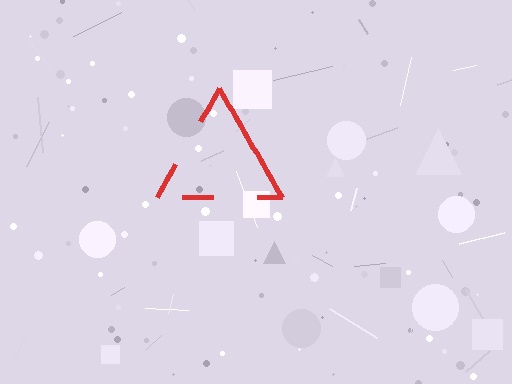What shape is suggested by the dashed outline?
The dashed outline suggests a triangle.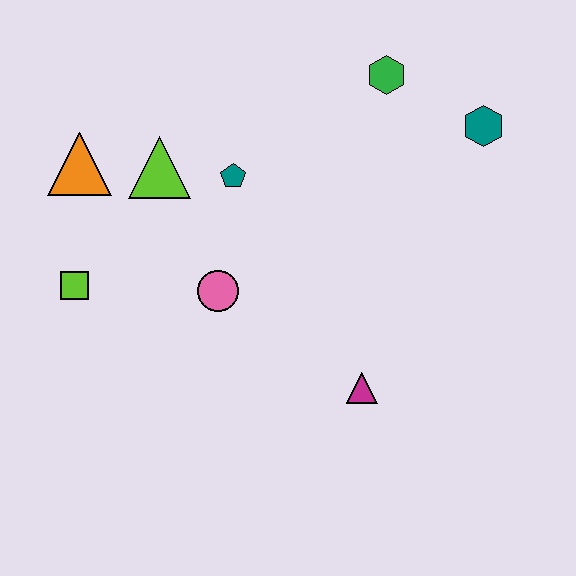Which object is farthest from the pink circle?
The teal hexagon is farthest from the pink circle.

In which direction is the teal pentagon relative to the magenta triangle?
The teal pentagon is above the magenta triangle.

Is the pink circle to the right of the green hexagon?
No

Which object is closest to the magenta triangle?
The pink circle is closest to the magenta triangle.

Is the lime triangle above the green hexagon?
No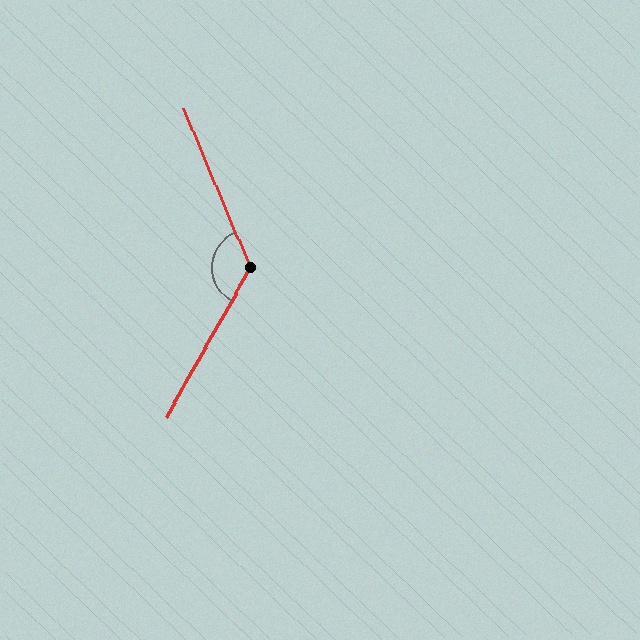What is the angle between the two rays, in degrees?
Approximately 128 degrees.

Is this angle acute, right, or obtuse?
It is obtuse.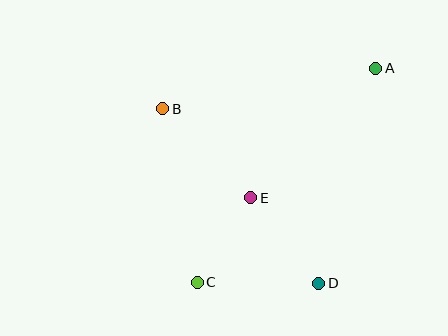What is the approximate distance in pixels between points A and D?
The distance between A and D is approximately 223 pixels.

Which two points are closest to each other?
Points C and E are closest to each other.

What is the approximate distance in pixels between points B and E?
The distance between B and E is approximately 125 pixels.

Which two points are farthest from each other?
Points A and C are farthest from each other.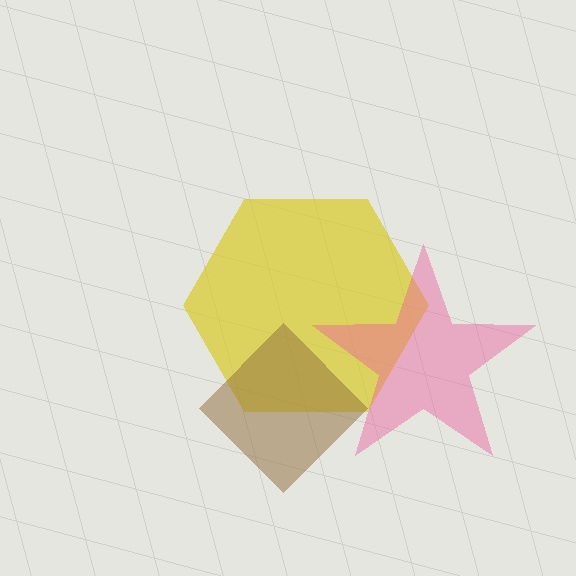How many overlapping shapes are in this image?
There are 3 overlapping shapes in the image.